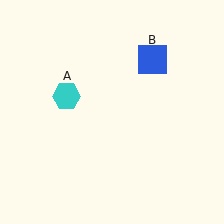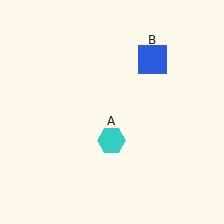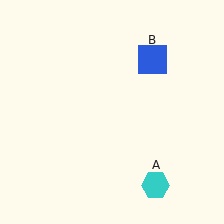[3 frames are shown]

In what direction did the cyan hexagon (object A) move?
The cyan hexagon (object A) moved down and to the right.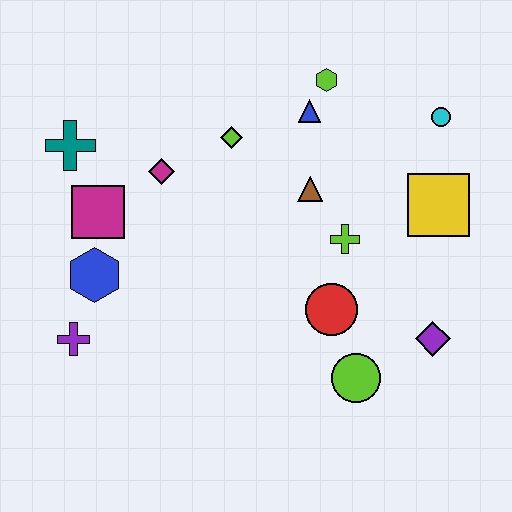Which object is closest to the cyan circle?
The yellow square is closest to the cyan circle.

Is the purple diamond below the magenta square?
Yes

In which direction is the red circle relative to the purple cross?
The red circle is to the right of the purple cross.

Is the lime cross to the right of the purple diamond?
No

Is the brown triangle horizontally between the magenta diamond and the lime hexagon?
Yes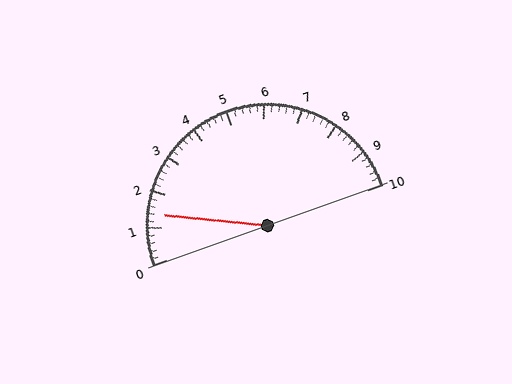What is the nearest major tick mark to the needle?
The nearest major tick mark is 1.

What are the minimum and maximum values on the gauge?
The gauge ranges from 0 to 10.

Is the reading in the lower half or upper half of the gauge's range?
The reading is in the lower half of the range (0 to 10).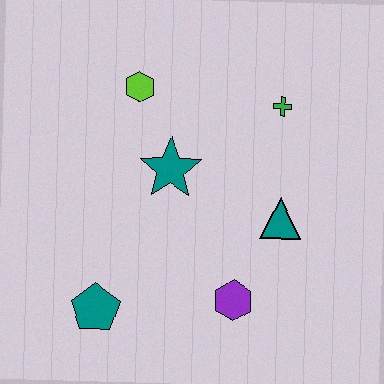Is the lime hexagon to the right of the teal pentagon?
Yes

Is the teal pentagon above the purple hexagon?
No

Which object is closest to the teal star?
The lime hexagon is closest to the teal star.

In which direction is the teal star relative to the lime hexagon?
The teal star is below the lime hexagon.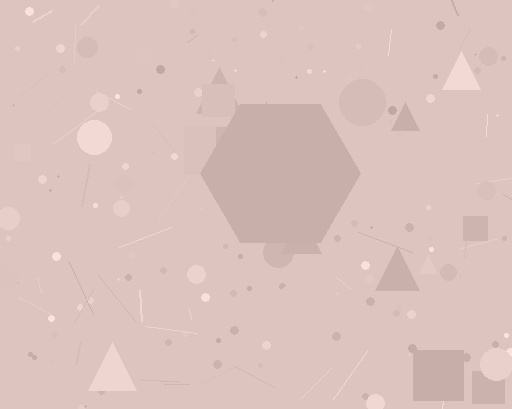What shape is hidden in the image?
A hexagon is hidden in the image.